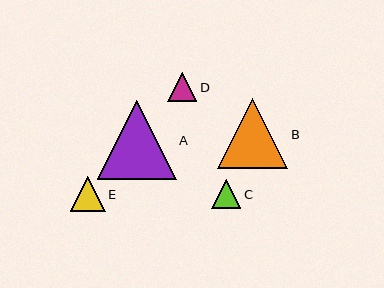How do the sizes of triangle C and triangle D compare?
Triangle C and triangle D are approximately the same size.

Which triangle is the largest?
Triangle A is the largest with a size of approximately 79 pixels.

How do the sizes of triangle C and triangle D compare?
Triangle C and triangle D are approximately the same size.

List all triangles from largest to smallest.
From largest to smallest: A, B, E, C, D.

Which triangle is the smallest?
Triangle D is the smallest with a size of approximately 29 pixels.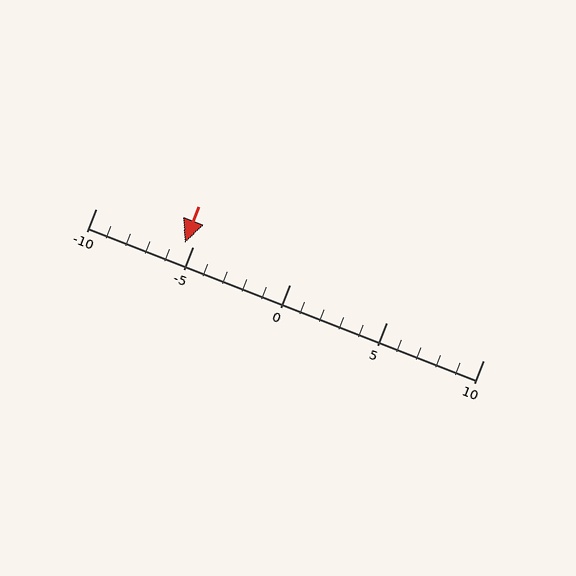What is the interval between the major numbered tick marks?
The major tick marks are spaced 5 units apart.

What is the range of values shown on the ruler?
The ruler shows values from -10 to 10.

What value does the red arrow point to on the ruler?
The red arrow points to approximately -5.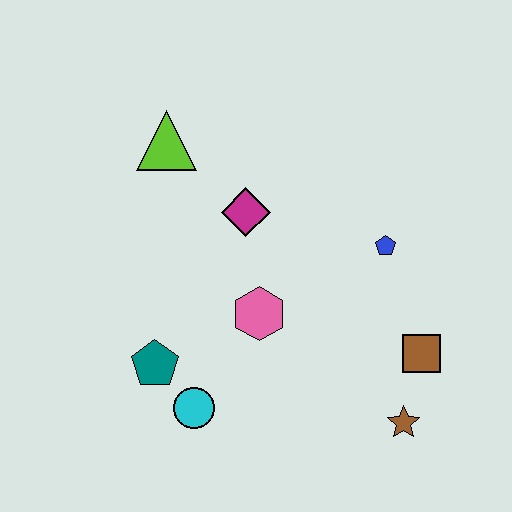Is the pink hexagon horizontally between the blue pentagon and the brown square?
No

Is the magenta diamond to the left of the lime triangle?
No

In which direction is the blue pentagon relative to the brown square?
The blue pentagon is above the brown square.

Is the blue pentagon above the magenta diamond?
No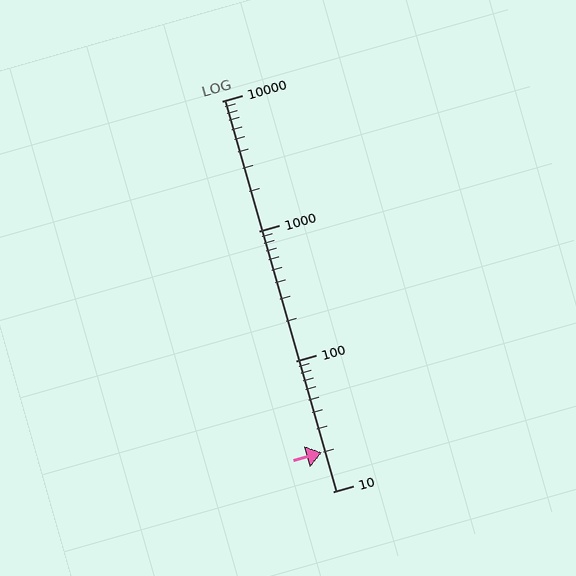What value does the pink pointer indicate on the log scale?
The pointer indicates approximately 20.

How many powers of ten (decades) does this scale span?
The scale spans 3 decades, from 10 to 10000.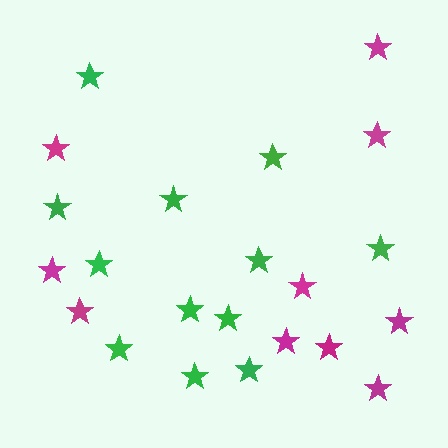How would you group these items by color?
There are 2 groups: one group of green stars (12) and one group of magenta stars (10).